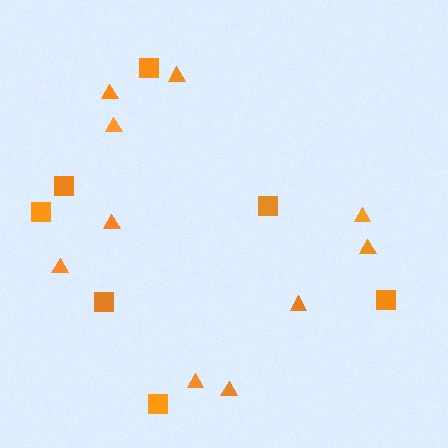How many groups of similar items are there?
There are 2 groups: one group of squares (7) and one group of triangles (10).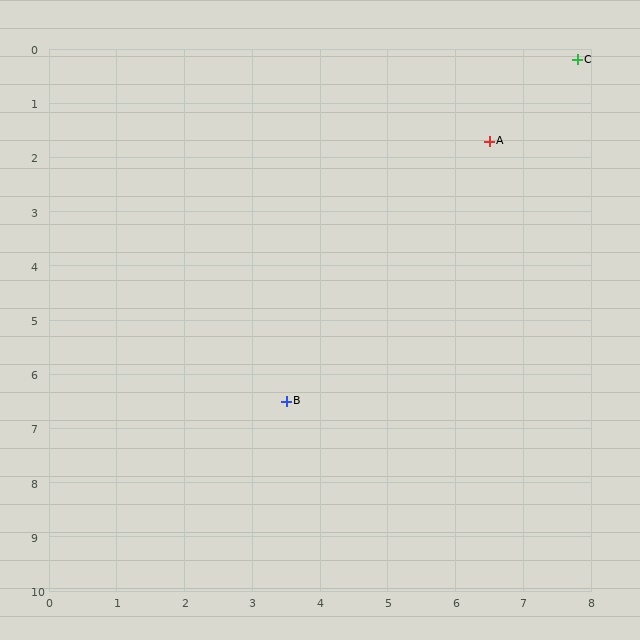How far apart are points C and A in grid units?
Points C and A are about 2.0 grid units apart.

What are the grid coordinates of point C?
Point C is at approximately (7.8, 0.2).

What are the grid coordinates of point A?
Point A is at approximately (6.5, 1.7).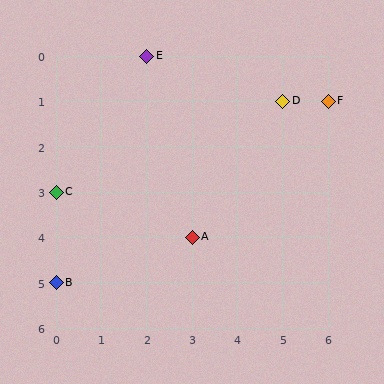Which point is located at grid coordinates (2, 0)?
Point E is at (2, 0).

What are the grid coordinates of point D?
Point D is at grid coordinates (5, 1).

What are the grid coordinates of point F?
Point F is at grid coordinates (6, 1).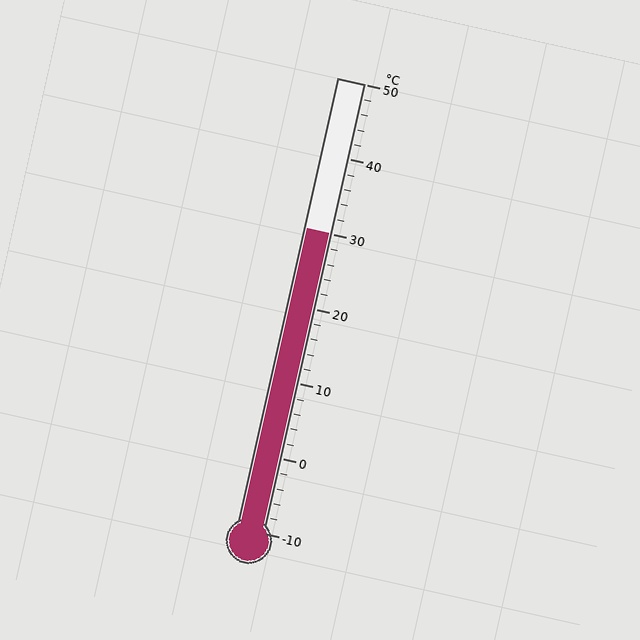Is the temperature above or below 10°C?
The temperature is above 10°C.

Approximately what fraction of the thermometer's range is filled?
The thermometer is filled to approximately 65% of its range.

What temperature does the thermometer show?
The thermometer shows approximately 30°C.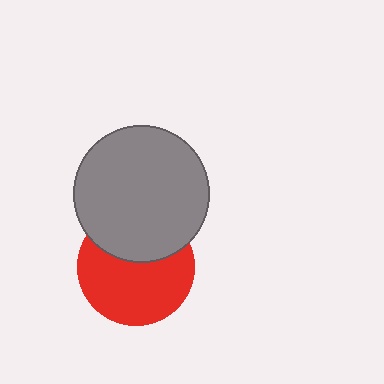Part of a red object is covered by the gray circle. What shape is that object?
It is a circle.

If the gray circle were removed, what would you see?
You would see the complete red circle.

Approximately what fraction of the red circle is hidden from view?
Roughly 36% of the red circle is hidden behind the gray circle.